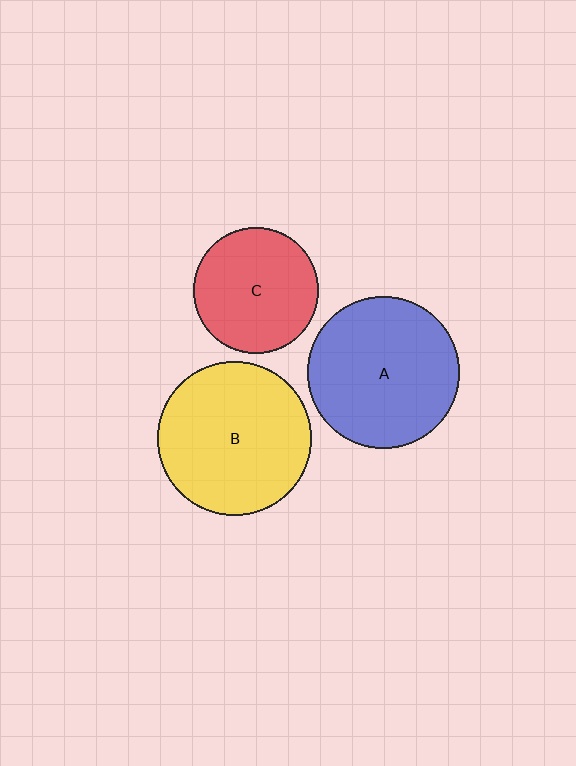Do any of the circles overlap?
No, none of the circles overlap.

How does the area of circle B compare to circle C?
Approximately 1.5 times.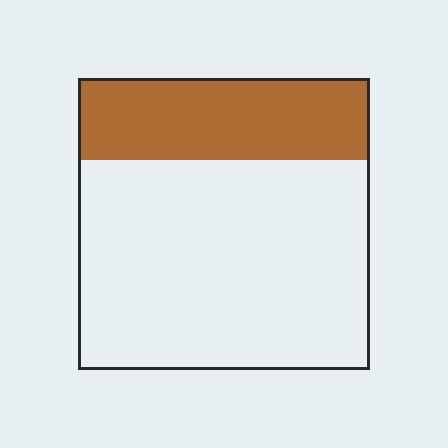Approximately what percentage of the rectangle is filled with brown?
Approximately 30%.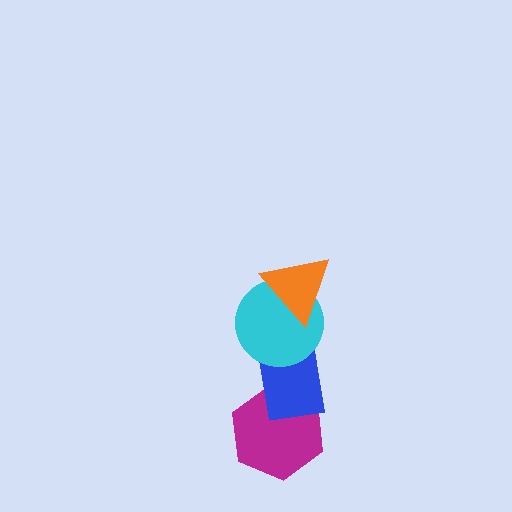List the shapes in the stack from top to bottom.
From top to bottom: the orange triangle, the cyan circle, the blue rectangle, the magenta hexagon.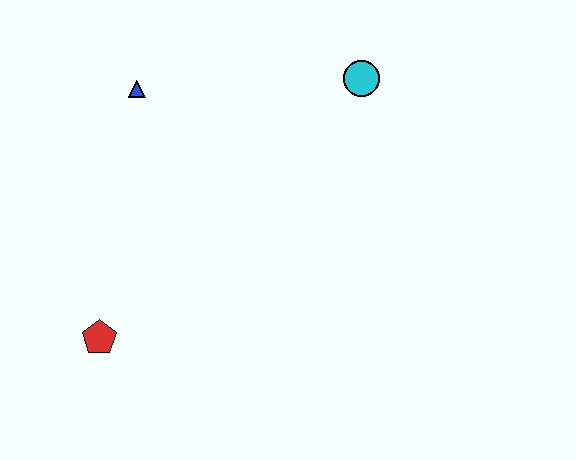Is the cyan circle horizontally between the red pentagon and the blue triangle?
No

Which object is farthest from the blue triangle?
The red pentagon is farthest from the blue triangle.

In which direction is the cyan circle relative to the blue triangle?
The cyan circle is to the right of the blue triangle.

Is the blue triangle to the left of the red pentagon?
No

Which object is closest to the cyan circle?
The blue triangle is closest to the cyan circle.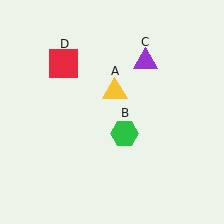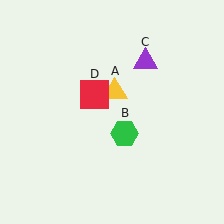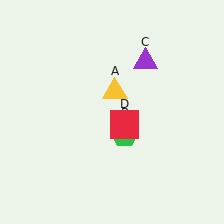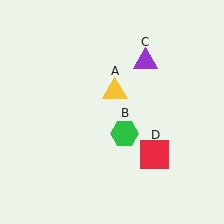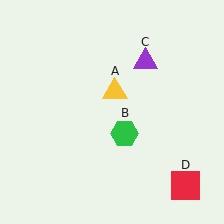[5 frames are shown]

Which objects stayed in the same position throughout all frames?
Yellow triangle (object A) and green hexagon (object B) and purple triangle (object C) remained stationary.